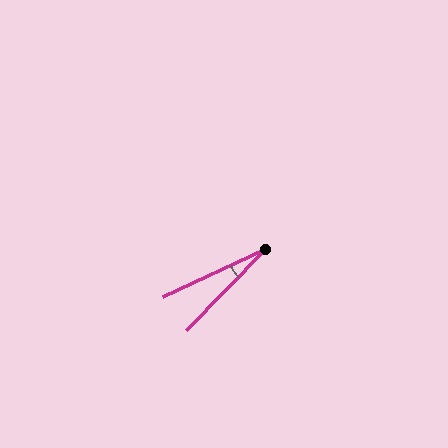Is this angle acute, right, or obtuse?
It is acute.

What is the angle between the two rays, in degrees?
Approximately 21 degrees.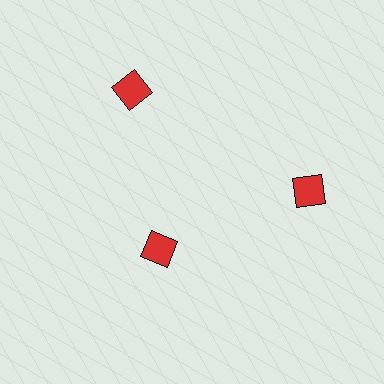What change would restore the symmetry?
The symmetry would be restored by moving it outward, back onto the ring so that all 3 diamonds sit at equal angles and equal distance from the center.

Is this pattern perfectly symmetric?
No. The 3 red diamonds are arranged in a ring, but one element near the 7 o'clock position is pulled inward toward the center, breaking the 3-fold rotational symmetry.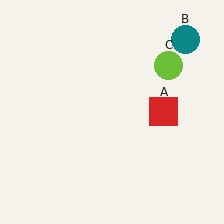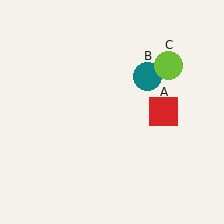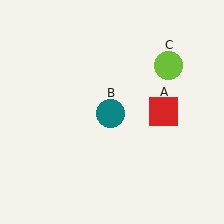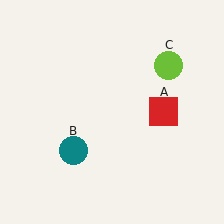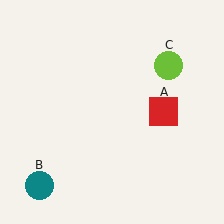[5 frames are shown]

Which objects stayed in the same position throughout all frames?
Red square (object A) and lime circle (object C) remained stationary.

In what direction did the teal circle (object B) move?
The teal circle (object B) moved down and to the left.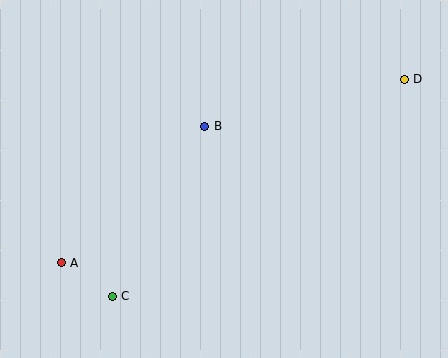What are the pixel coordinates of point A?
Point A is at (61, 263).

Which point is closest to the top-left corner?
Point B is closest to the top-left corner.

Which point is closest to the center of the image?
Point B at (205, 126) is closest to the center.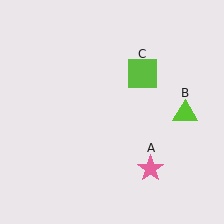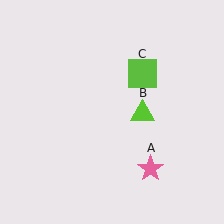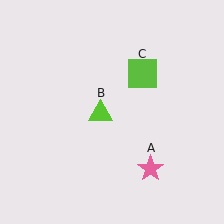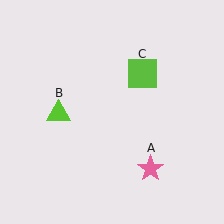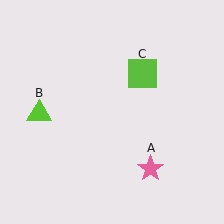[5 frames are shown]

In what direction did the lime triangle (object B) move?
The lime triangle (object B) moved left.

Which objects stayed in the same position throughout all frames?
Pink star (object A) and lime square (object C) remained stationary.